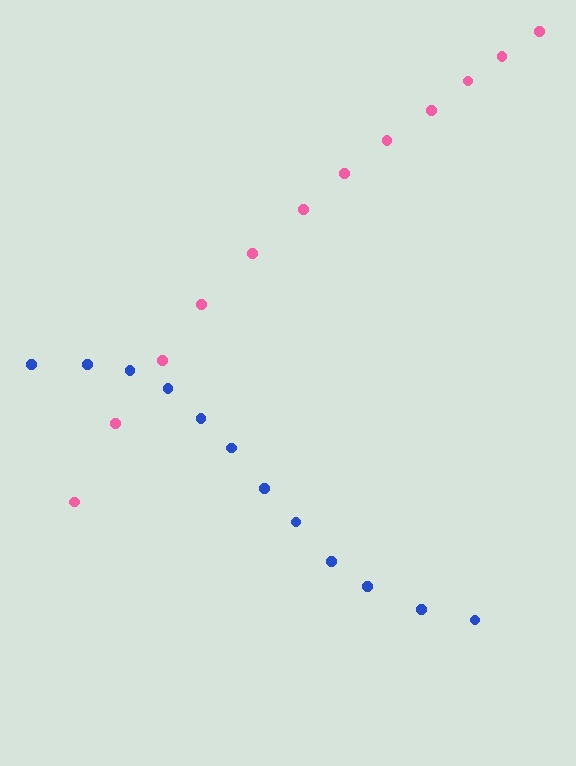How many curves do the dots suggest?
There are 2 distinct paths.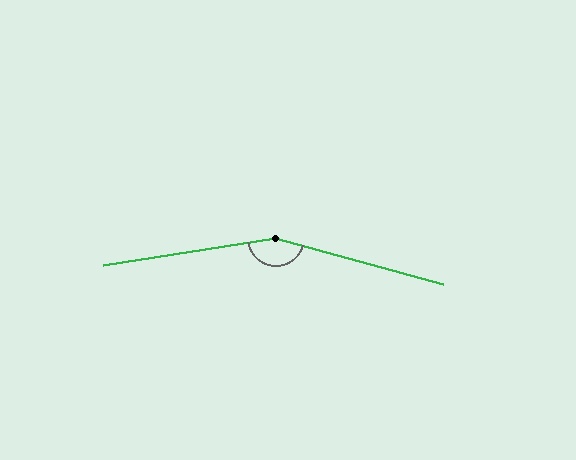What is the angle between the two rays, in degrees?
Approximately 156 degrees.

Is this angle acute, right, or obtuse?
It is obtuse.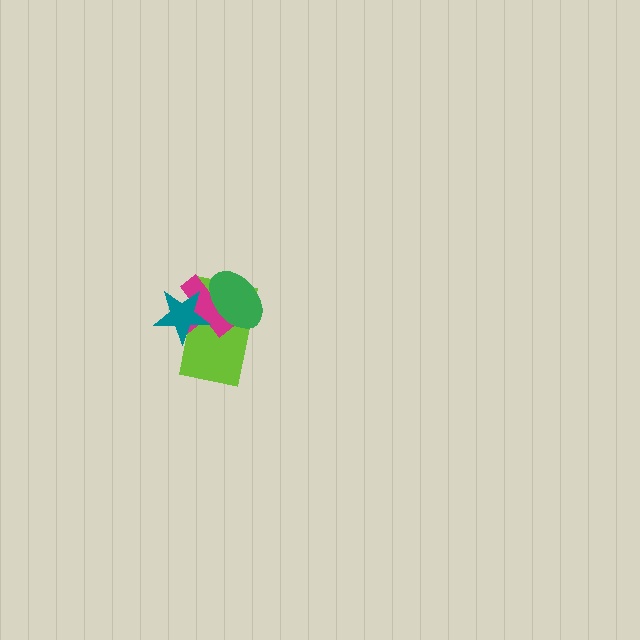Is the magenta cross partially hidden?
Yes, it is partially covered by another shape.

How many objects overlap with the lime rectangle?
3 objects overlap with the lime rectangle.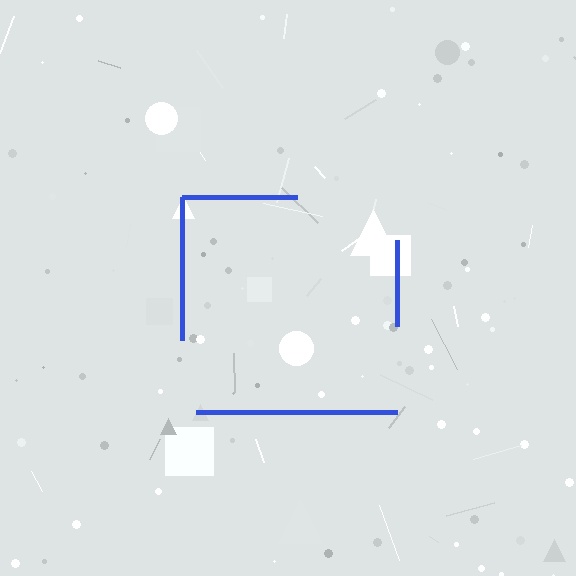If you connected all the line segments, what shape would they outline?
They would outline a square.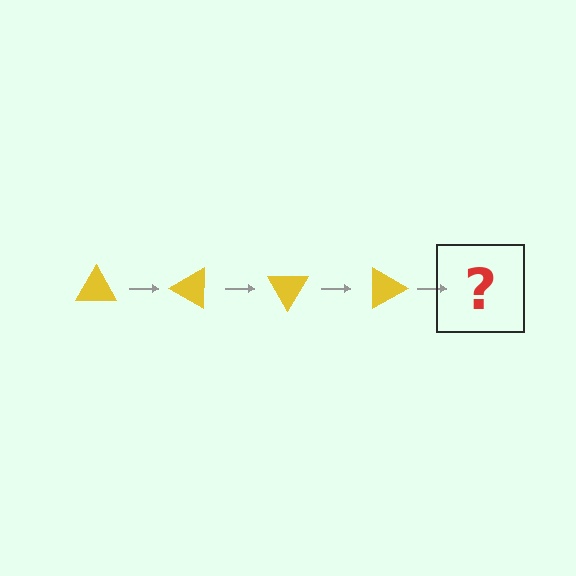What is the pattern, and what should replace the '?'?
The pattern is that the triangle rotates 30 degrees each step. The '?' should be a yellow triangle rotated 120 degrees.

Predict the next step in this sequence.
The next step is a yellow triangle rotated 120 degrees.